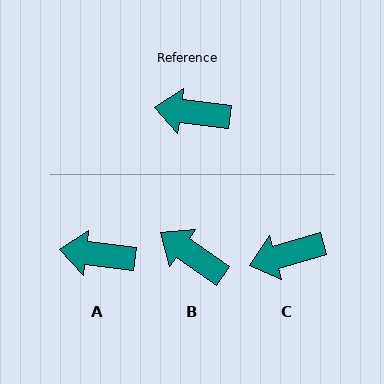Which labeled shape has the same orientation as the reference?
A.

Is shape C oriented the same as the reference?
No, it is off by about 23 degrees.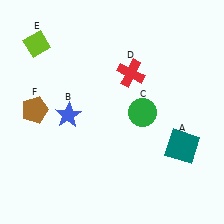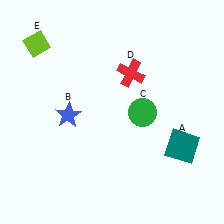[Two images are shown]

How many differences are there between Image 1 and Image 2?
There is 1 difference between the two images.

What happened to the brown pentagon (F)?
The brown pentagon (F) was removed in Image 2. It was in the top-left area of Image 1.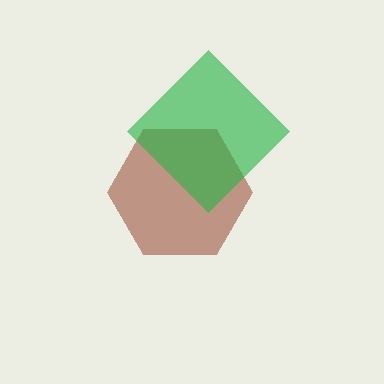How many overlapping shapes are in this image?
There are 2 overlapping shapes in the image.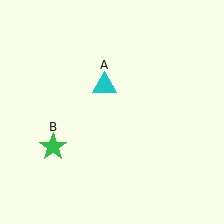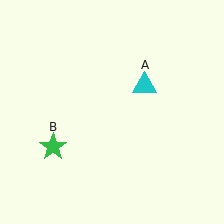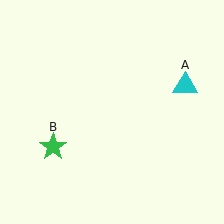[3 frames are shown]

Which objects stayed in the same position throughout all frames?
Green star (object B) remained stationary.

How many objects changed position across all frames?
1 object changed position: cyan triangle (object A).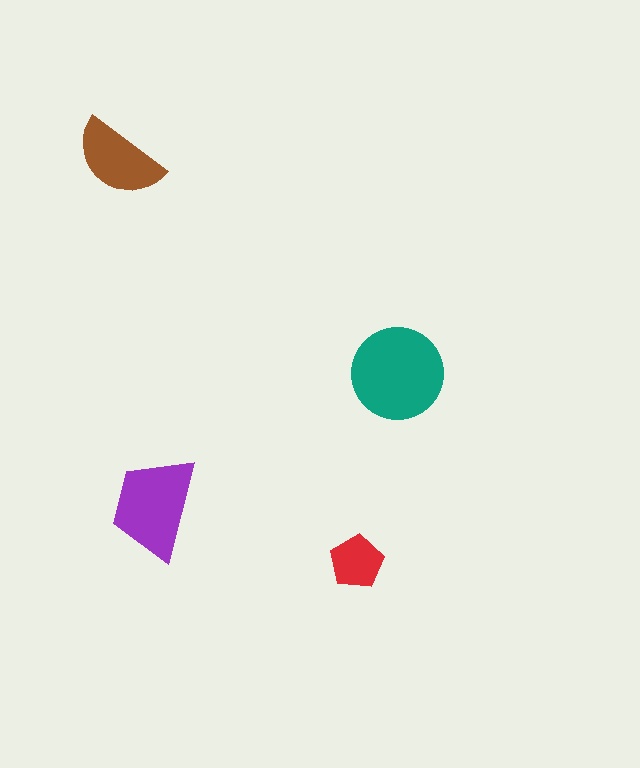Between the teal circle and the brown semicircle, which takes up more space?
The teal circle.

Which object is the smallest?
The red pentagon.